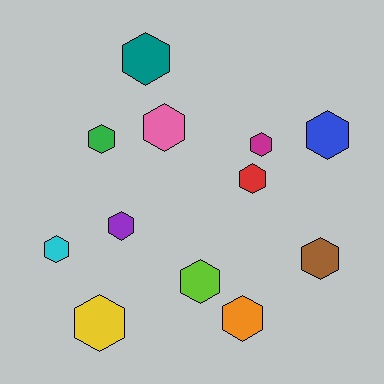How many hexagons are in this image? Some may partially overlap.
There are 12 hexagons.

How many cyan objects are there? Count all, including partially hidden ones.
There is 1 cyan object.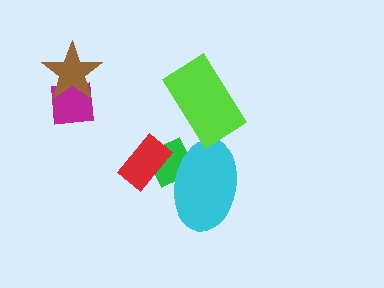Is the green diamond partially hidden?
Yes, it is partially covered by another shape.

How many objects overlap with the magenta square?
1 object overlaps with the magenta square.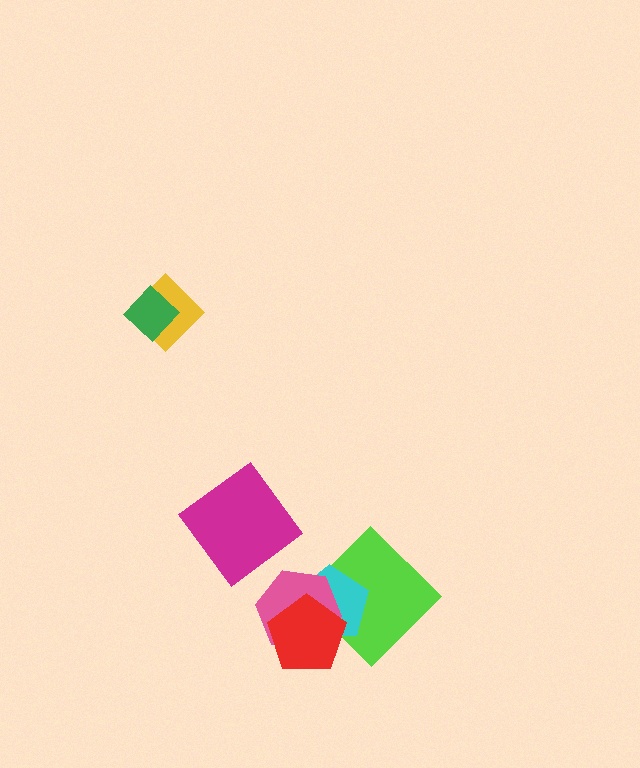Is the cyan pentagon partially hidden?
Yes, it is partially covered by another shape.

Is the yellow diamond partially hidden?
Yes, it is partially covered by another shape.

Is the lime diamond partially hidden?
Yes, it is partially covered by another shape.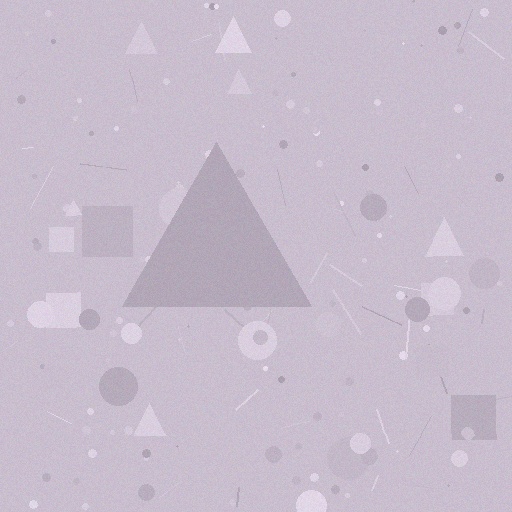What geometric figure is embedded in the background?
A triangle is embedded in the background.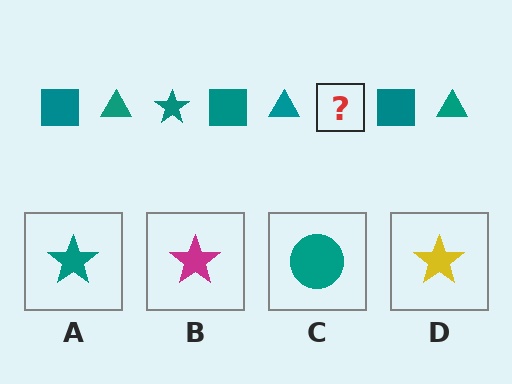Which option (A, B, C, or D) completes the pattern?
A.